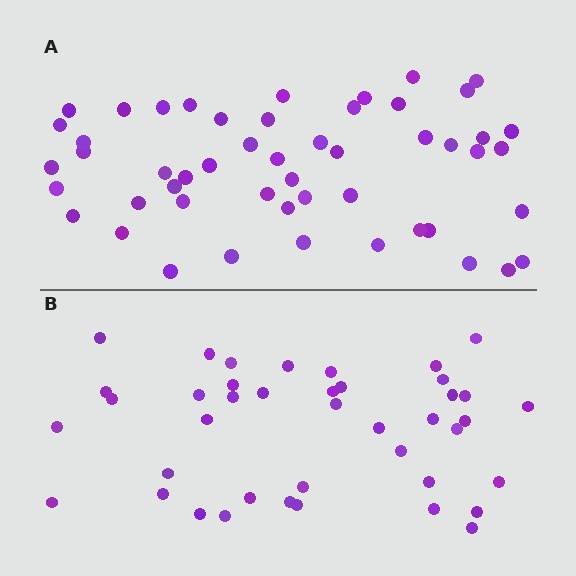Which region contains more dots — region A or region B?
Region A (the top region) has more dots.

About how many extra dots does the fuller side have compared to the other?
Region A has roughly 10 or so more dots than region B.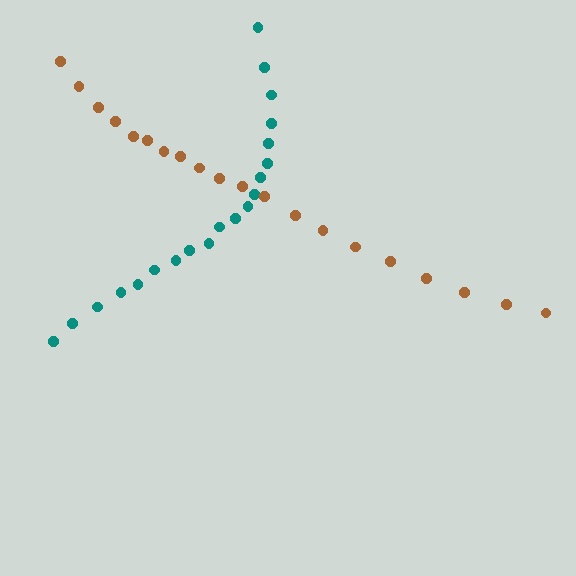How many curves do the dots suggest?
There are 2 distinct paths.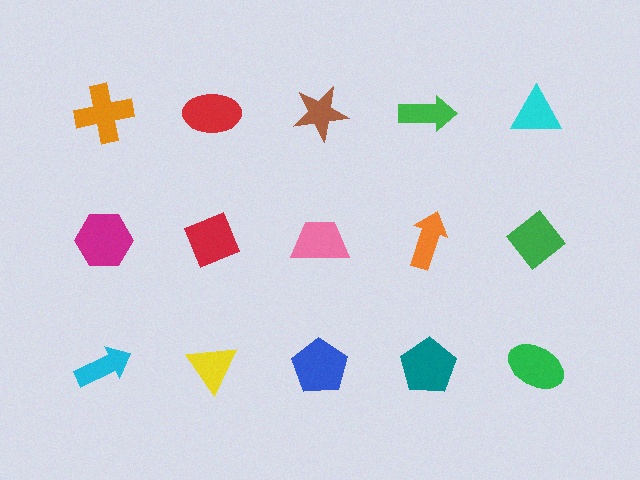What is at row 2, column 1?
A magenta hexagon.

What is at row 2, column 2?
A red diamond.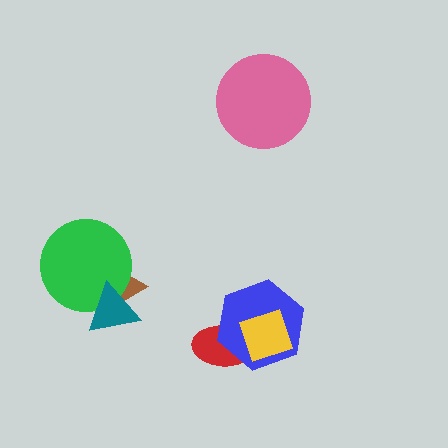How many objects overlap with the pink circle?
0 objects overlap with the pink circle.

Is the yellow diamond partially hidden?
No, no other shape covers it.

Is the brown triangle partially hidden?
Yes, it is partially covered by another shape.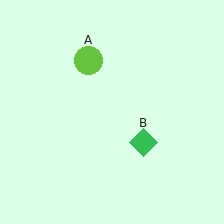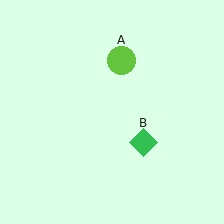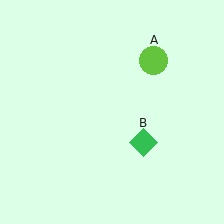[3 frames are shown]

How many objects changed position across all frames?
1 object changed position: lime circle (object A).